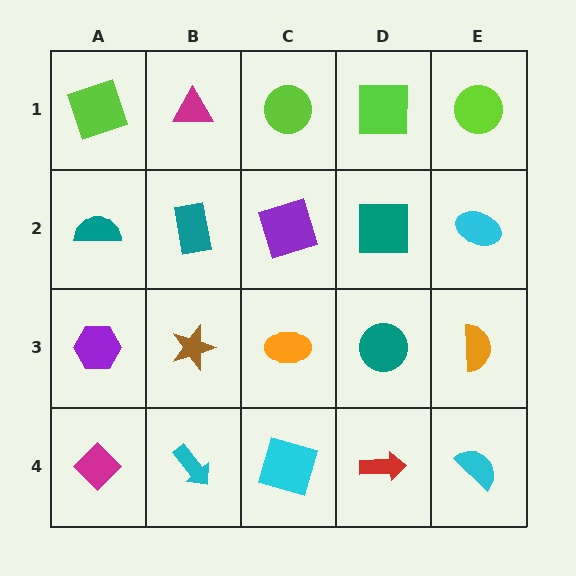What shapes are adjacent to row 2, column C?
A lime circle (row 1, column C), an orange ellipse (row 3, column C), a teal rectangle (row 2, column B), a teal square (row 2, column D).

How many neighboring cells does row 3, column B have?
4.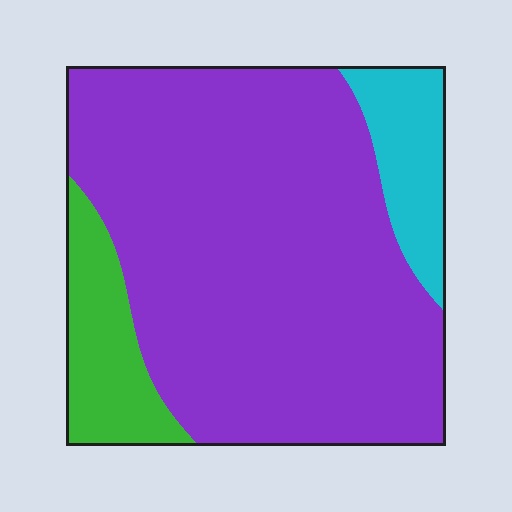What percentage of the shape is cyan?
Cyan takes up about one tenth (1/10) of the shape.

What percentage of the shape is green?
Green covers 12% of the shape.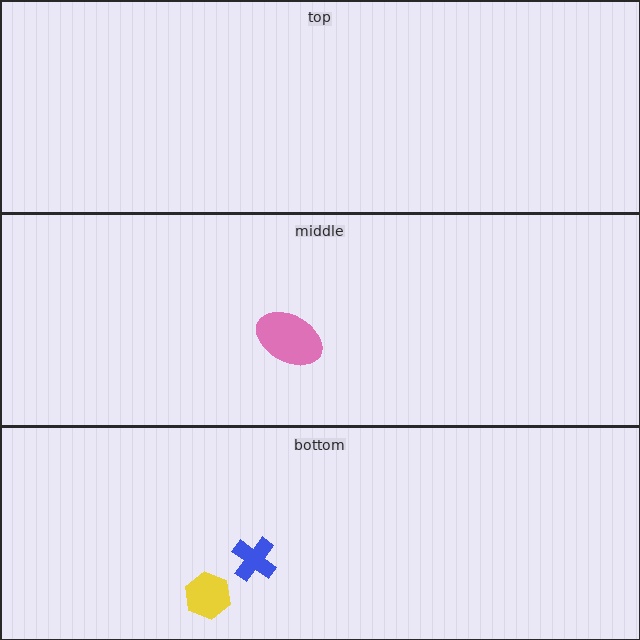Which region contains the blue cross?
The bottom region.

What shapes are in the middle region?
The pink ellipse.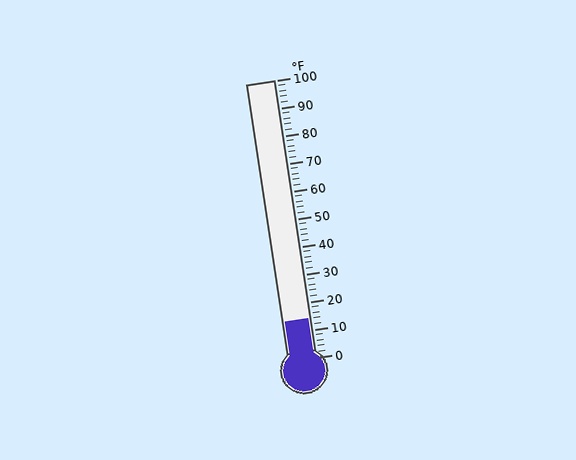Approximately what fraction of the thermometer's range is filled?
The thermometer is filled to approximately 15% of its range.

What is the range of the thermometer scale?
The thermometer scale ranges from 0°F to 100°F.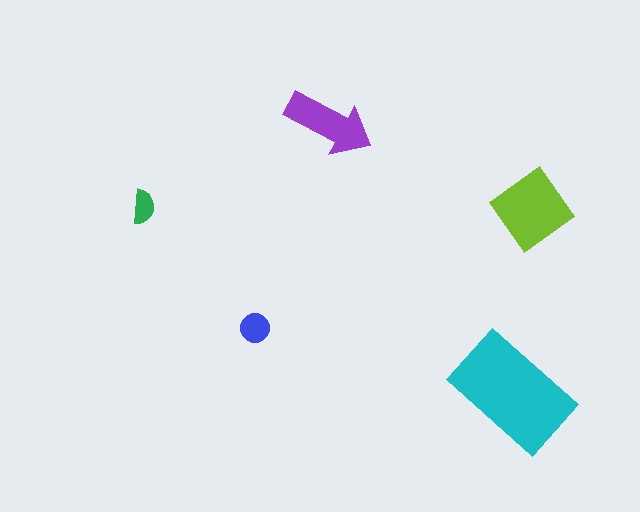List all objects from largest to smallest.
The cyan rectangle, the lime diamond, the purple arrow, the blue circle, the green semicircle.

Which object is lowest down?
The cyan rectangle is bottommost.